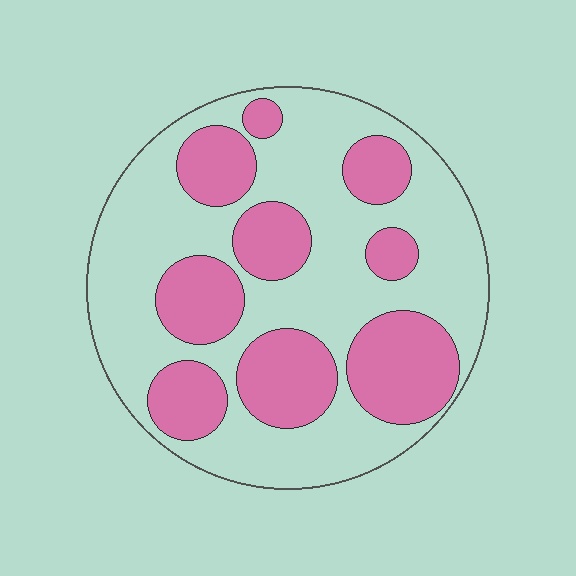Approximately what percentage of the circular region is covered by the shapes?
Approximately 35%.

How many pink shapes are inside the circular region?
9.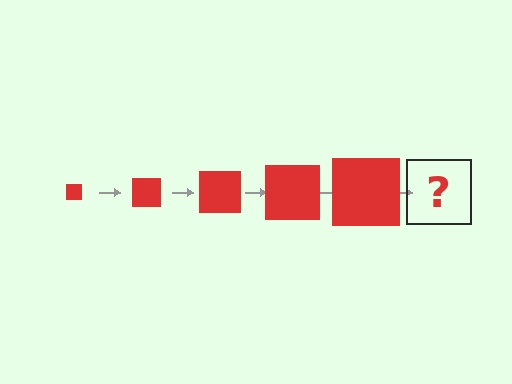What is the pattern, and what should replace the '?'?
The pattern is that the square gets progressively larger each step. The '?' should be a red square, larger than the previous one.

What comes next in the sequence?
The next element should be a red square, larger than the previous one.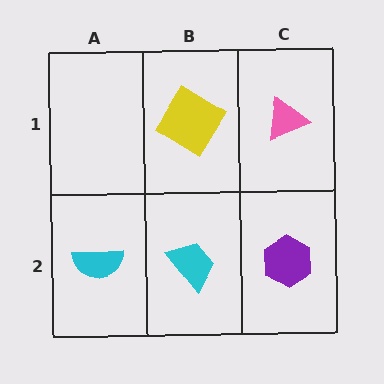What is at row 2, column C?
A purple hexagon.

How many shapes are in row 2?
3 shapes.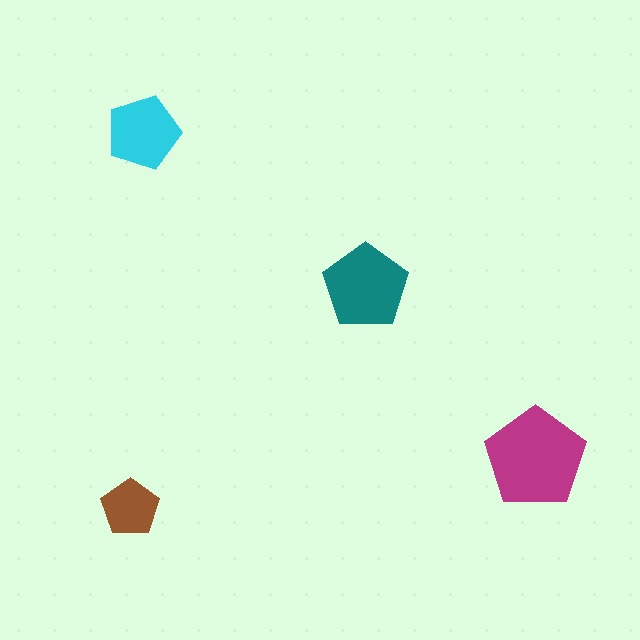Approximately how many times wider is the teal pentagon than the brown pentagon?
About 1.5 times wider.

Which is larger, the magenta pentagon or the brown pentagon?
The magenta one.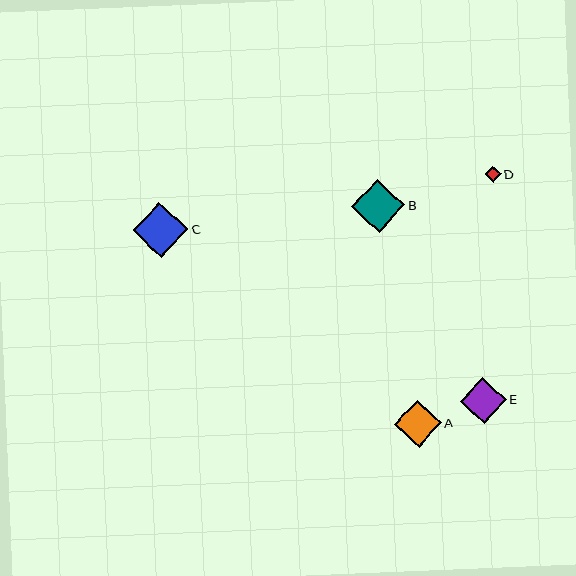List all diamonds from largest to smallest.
From largest to smallest: C, B, A, E, D.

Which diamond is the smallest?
Diamond D is the smallest with a size of approximately 16 pixels.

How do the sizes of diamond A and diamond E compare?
Diamond A and diamond E are approximately the same size.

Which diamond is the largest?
Diamond C is the largest with a size of approximately 55 pixels.